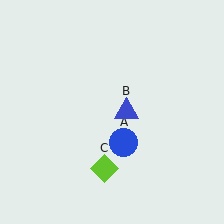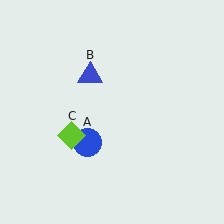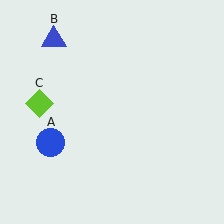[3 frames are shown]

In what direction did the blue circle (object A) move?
The blue circle (object A) moved left.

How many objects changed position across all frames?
3 objects changed position: blue circle (object A), blue triangle (object B), lime diamond (object C).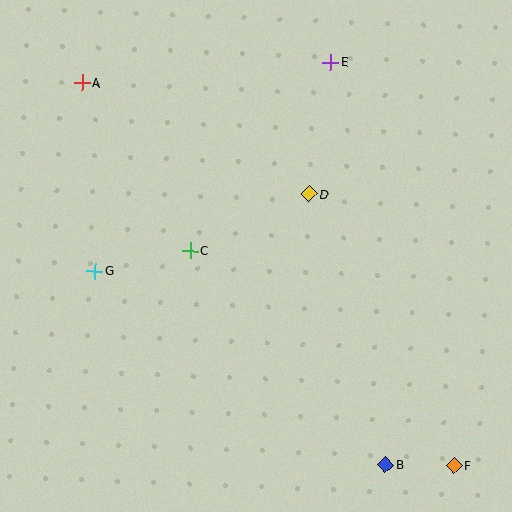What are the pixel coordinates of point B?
Point B is at (385, 465).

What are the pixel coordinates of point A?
Point A is at (82, 83).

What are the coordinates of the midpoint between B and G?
The midpoint between B and G is at (240, 368).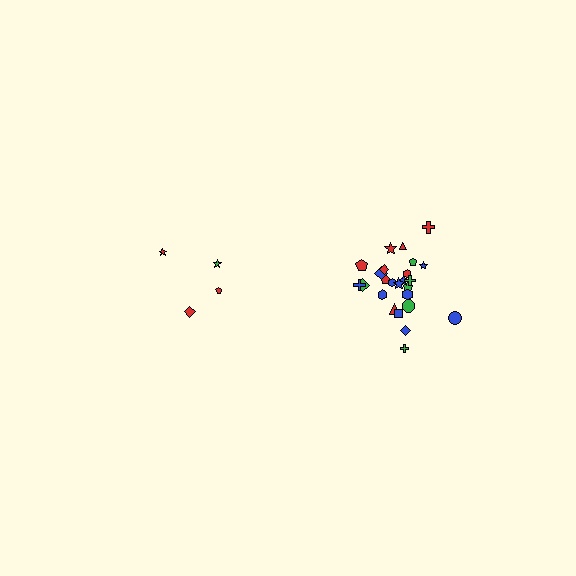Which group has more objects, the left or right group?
The right group.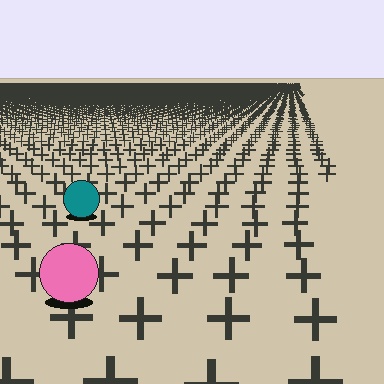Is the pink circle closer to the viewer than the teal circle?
Yes. The pink circle is closer — you can tell from the texture gradient: the ground texture is coarser near it.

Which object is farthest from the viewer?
The teal circle is farthest from the viewer. It appears smaller and the ground texture around it is denser.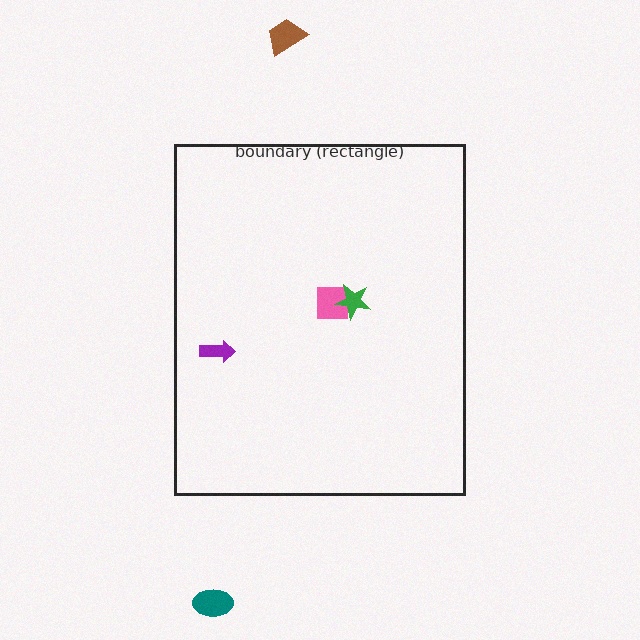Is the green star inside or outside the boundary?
Inside.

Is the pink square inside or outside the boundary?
Inside.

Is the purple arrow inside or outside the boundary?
Inside.